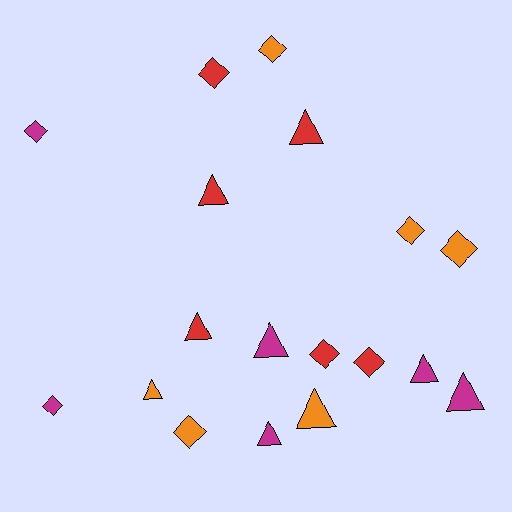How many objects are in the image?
There are 18 objects.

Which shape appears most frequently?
Triangle, with 9 objects.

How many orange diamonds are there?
There are 4 orange diamonds.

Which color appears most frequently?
Red, with 6 objects.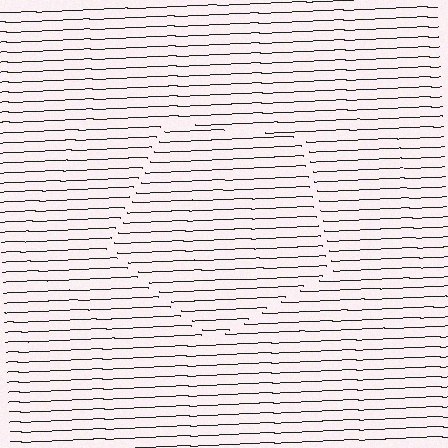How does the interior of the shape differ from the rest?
The interior of the shape contains the same grating, shifted by half a period — the contour is defined by the phase discontinuity where line-ends from the inner and outer gratings abut.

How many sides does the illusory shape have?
5 sides — the line-ends trace a pentagon.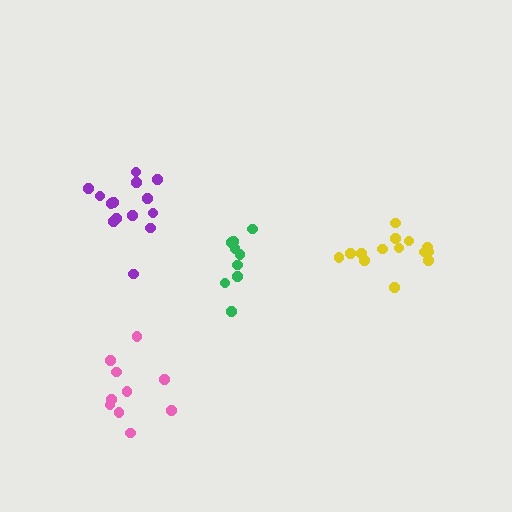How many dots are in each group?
Group 1: 14 dots, Group 2: 10 dots, Group 3: 9 dots, Group 4: 14 dots (47 total).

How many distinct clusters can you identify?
There are 4 distinct clusters.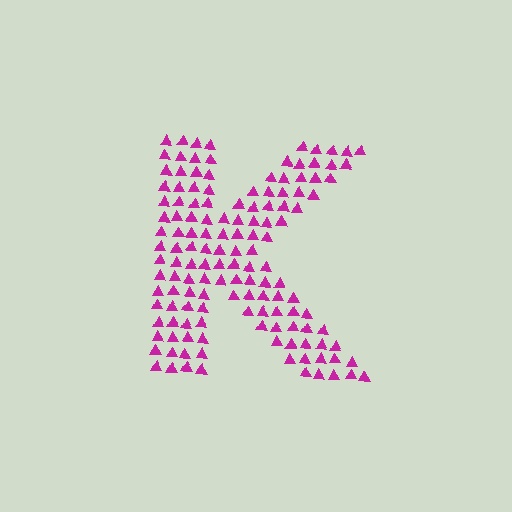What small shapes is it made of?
It is made of small triangles.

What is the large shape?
The large shape is the letter K.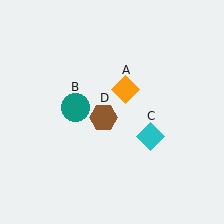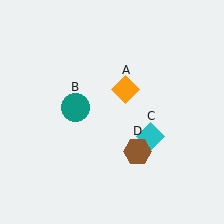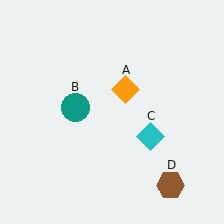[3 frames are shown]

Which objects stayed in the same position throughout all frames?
Orange diamond (object A) and teal circle (object B) and cyan diamond (object C) remained stationary.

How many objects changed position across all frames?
1 object changed position: brown hexagon (object D).